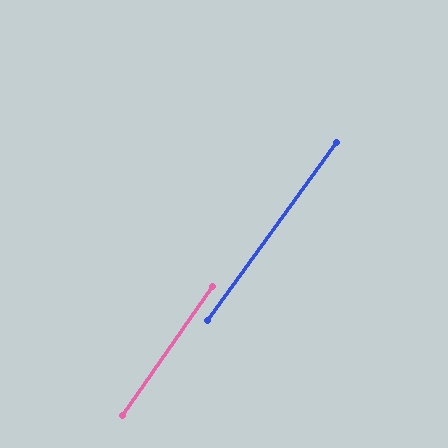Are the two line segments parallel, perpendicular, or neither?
Parallel — their directions differ by only 1.3°.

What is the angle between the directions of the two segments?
Approximately 1 degree.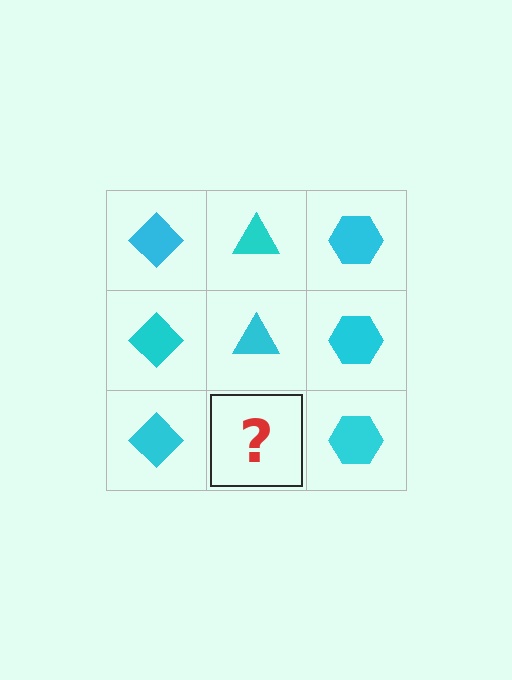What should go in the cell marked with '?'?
The missing cell should contain a cyan triangle.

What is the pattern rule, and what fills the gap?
The rule is that each column has a consistent shape. The gap should be filled with a cyan triangle.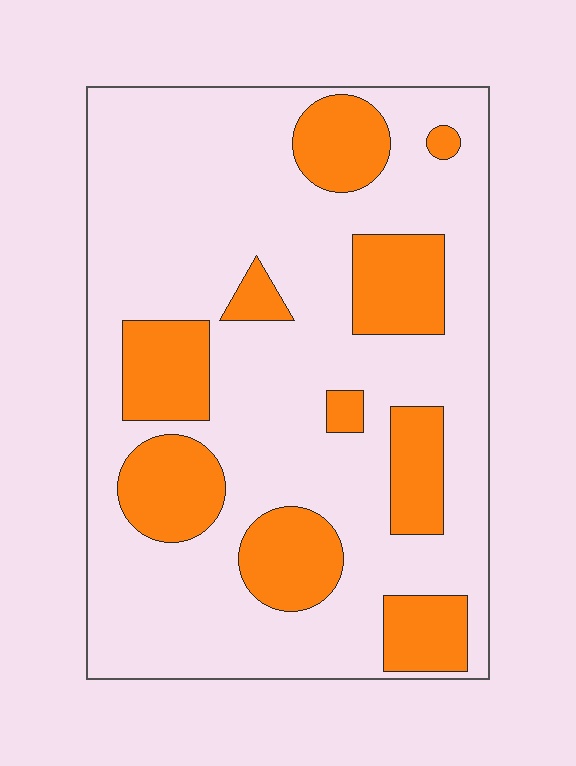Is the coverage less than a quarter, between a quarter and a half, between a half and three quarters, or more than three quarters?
Between a quarter and a half.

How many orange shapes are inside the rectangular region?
10.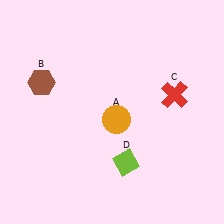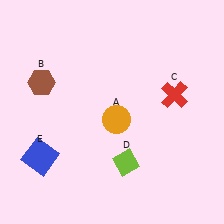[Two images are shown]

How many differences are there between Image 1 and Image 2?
There is 1 difference between the two images.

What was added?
A blue square (E) was added in Image 2.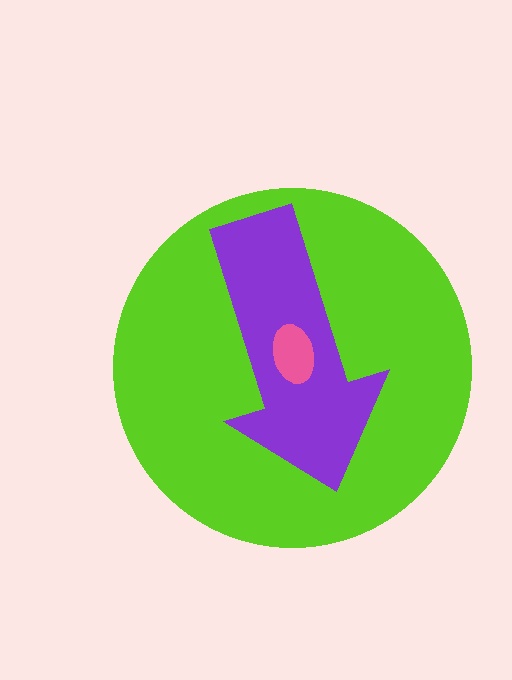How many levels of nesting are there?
3.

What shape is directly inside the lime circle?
The purple arrow.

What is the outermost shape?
The lime circle.